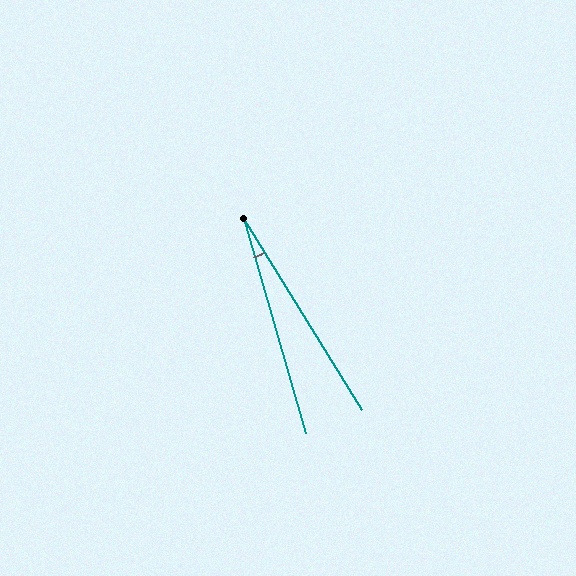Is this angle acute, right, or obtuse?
It is acute.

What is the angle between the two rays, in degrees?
Approximately 16 degrees.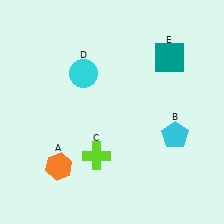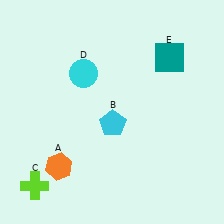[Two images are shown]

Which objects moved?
The objects that moved are: the cyan pentagon (B), the lime cross (C).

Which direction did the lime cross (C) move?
The lime cross (C) moved left.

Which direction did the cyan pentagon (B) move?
The cyan pentagon (B) moved left.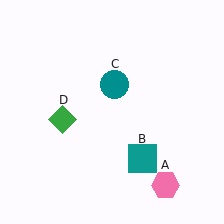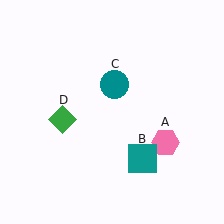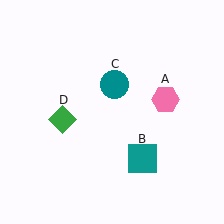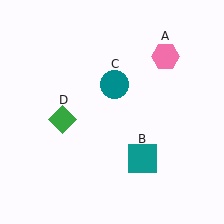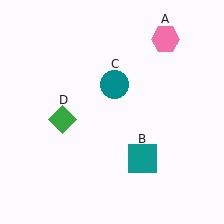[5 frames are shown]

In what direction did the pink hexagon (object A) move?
The pink hexagon (object A) moved up.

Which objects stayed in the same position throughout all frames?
Teal square (object B) and teal circle (object C) and green diamond (object D) remained stationary.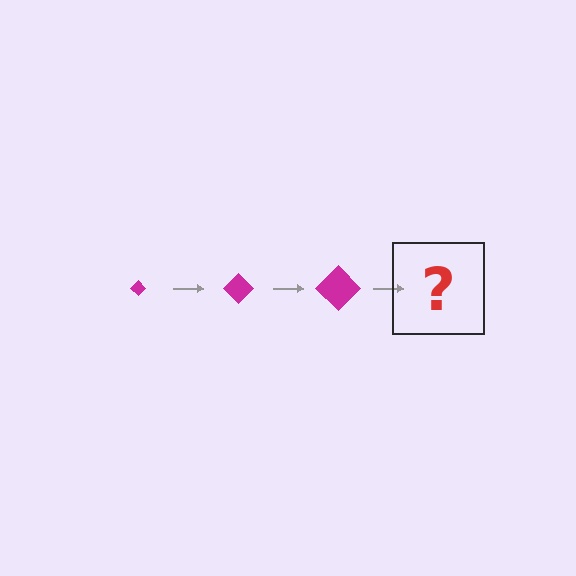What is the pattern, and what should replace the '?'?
The pattern is that the diamond gets progressively larger each step. The '?' should be a magenta diamond, larger than the previous one.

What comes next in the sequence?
The next element should be a magenta diamond, larger than the previous one.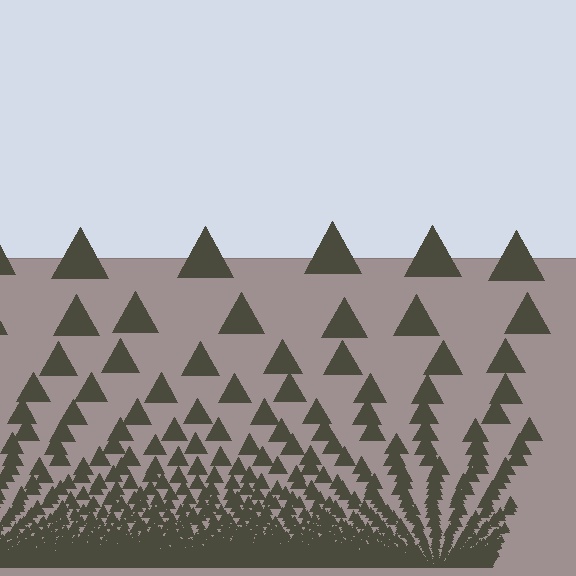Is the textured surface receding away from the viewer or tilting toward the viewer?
The surface appears to tilt toward the viewer. Texture elements get larger and sparser toward the top.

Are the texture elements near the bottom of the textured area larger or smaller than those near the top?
Smaller. The gradient is inverted — elements near the bottom are smaller and denser.